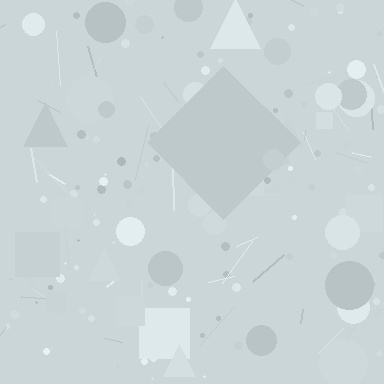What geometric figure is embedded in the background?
A diamond is embedded in the background.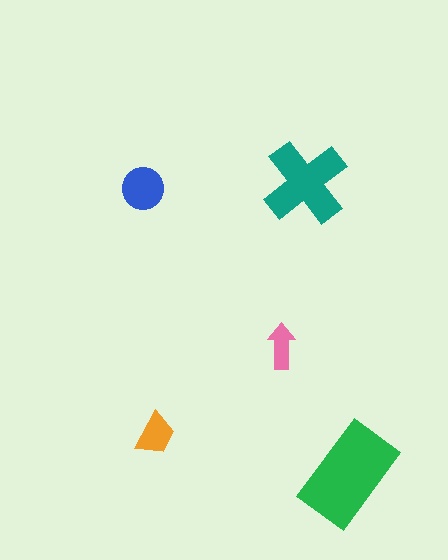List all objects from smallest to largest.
The pink arrow, the orange trapezoid, the blue circle, the teal cross, the green rectangle.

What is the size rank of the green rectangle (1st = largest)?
1st.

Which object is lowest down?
The green rectangle is bottommost.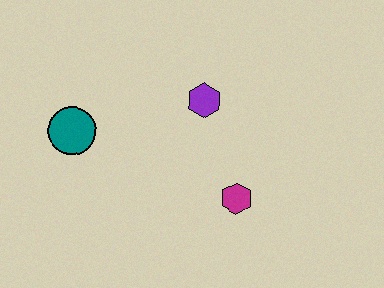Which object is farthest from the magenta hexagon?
The teal circle is farthest from the magenta hexagon.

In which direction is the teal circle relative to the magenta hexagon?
The teal circle is to the left of the magenta hexagon.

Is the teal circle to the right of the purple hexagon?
No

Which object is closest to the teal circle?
The purple hexagon is closest to the teal circle.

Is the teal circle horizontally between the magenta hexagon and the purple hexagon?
No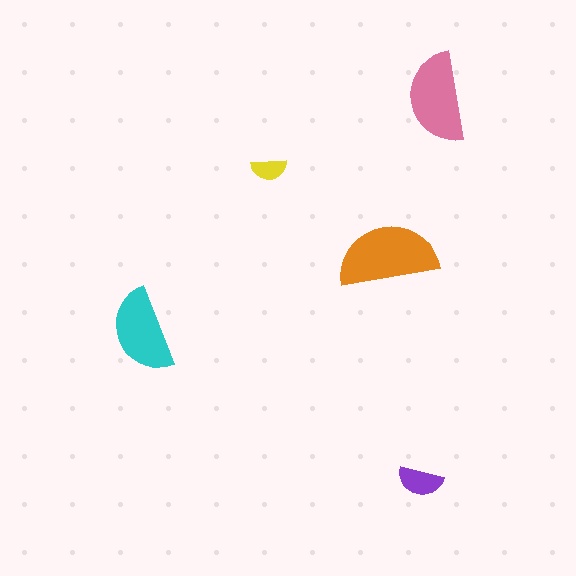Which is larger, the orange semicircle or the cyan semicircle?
The orange one.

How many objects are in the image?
There are 5 objects in the image.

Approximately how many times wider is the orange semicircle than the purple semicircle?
About 2 times wider.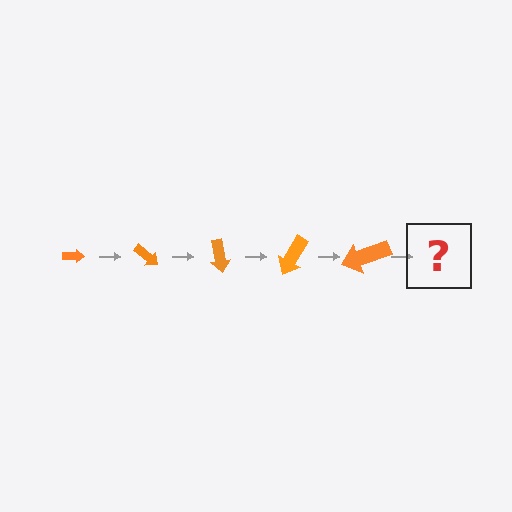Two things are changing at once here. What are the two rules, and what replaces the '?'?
The two rules are that the arrow grows larger each step and it rotates 40 degrees each step. The '?' should be an arrow, larger than the previous one and rotated 200 degrees from the start.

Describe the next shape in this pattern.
It should be an arrow, larger than the previous one and rotated 200 degrees from the start.